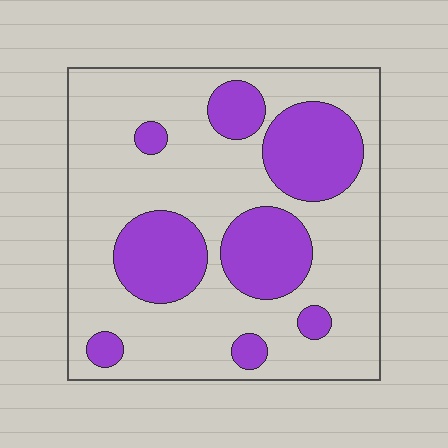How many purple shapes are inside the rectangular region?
8.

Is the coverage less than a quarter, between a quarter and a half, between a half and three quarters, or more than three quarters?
Between a quarter and a half.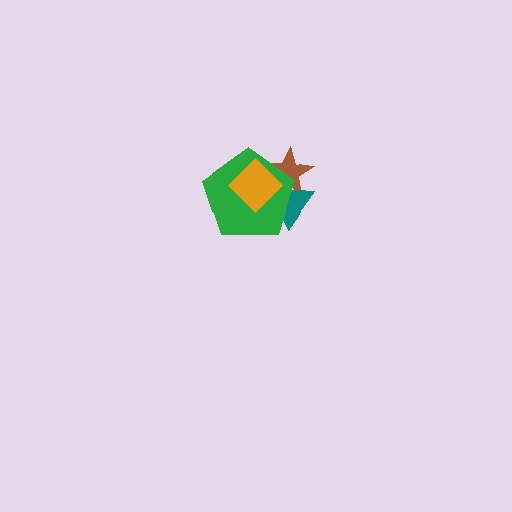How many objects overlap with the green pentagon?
3 objects overlap with the green pentagon.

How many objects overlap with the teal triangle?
3 objects overlap with the teal triangle.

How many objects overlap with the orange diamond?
3 objects overlap with the orange diamond.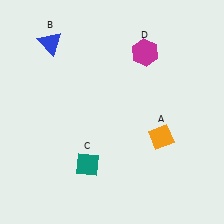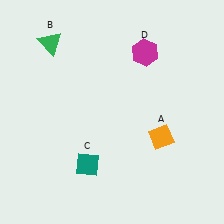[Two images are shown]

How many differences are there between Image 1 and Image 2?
There is 1 difference between the two images.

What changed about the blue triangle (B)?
In Image 1, B is blue. In Image 2, it changed to green.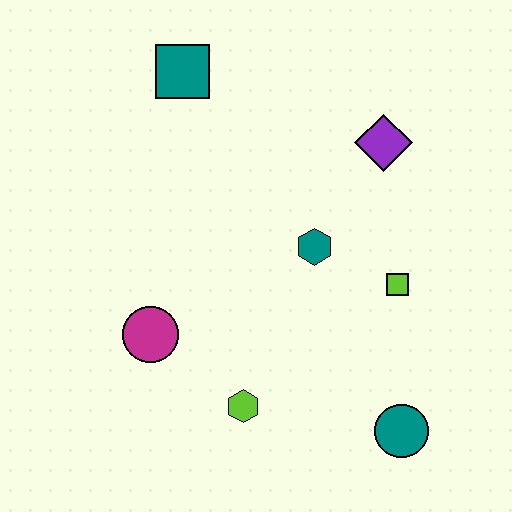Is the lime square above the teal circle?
Yes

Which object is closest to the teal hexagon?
The lime square is closest to the teal hexagon.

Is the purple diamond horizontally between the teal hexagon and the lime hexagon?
No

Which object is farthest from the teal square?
The teal circle is farthest from the teal square.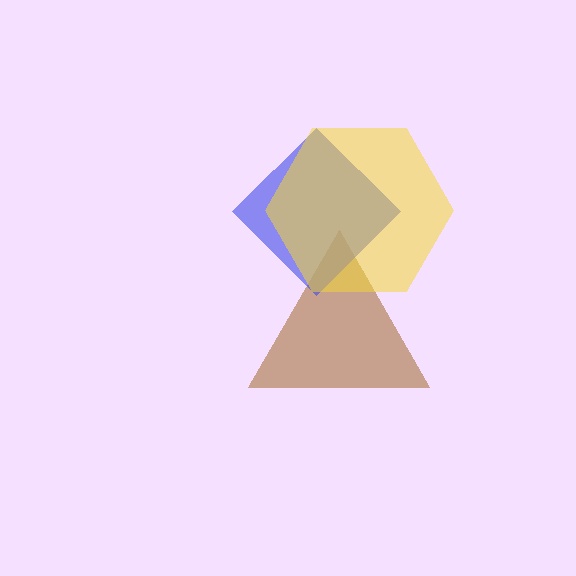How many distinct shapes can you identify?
There are 3 distinct shapes: a brown triangle, a blue diamond, a yellow hexagon.